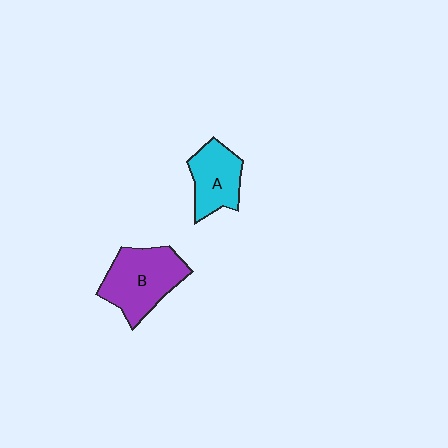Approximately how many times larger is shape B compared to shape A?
Approximately 1.4 times.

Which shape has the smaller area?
Shape A (cyan).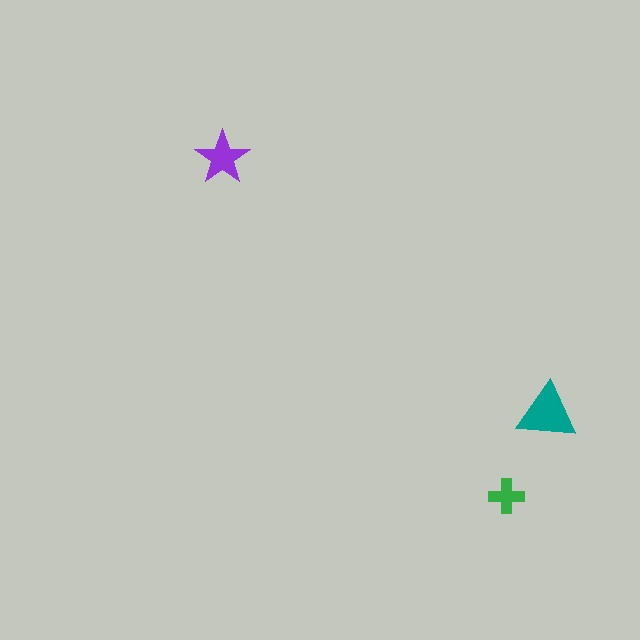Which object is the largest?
The teal triangle.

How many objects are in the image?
There are 3 objects in the image.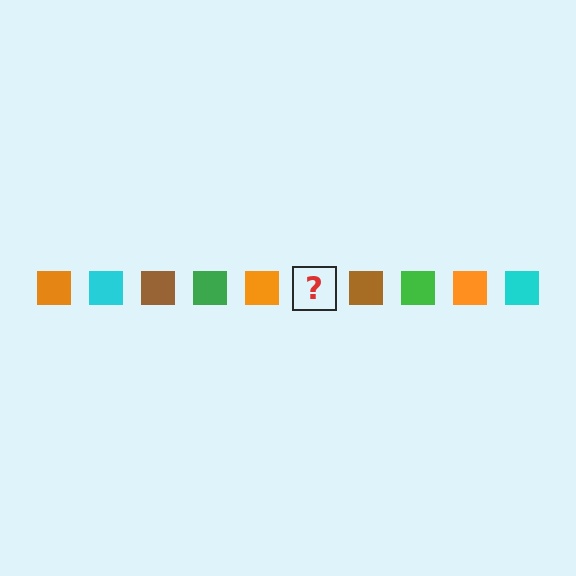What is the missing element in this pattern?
The missing element is a cyan square.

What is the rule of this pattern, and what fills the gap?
The rule is that the pattern cycles through orange, cyan, brown, green squares. The gap should be filled with a cyan square.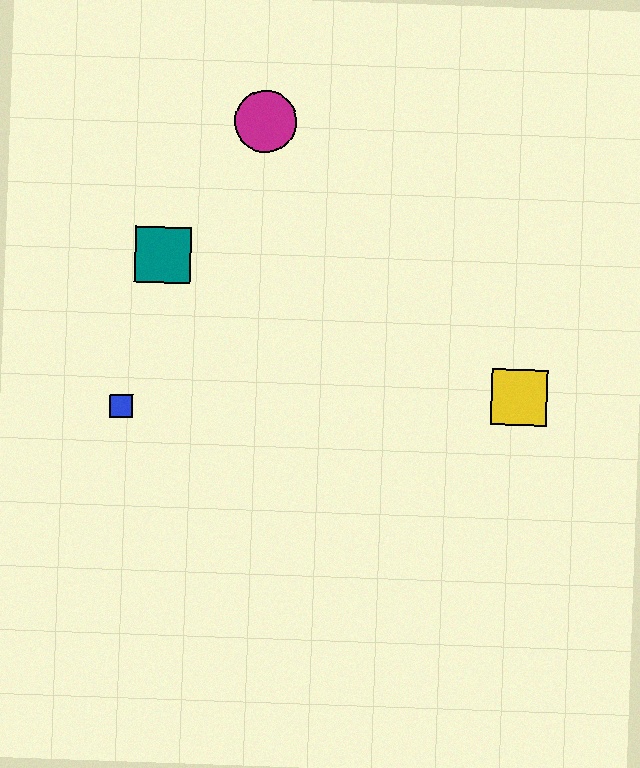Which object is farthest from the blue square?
The yellow square is farthest from the blue square.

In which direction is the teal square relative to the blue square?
The teal square is above the blue square.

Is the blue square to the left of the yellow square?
Yes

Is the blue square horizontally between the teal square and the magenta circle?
No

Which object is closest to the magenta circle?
The teal square is closest to the magenta circle.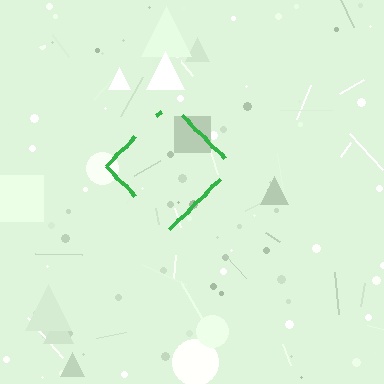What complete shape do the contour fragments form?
The contour fragments form a diamond.